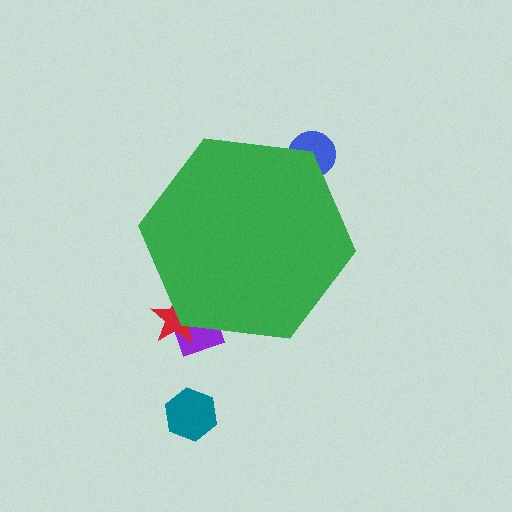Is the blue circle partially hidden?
Yes, the blue circle is partially hidden behind the green hexagon.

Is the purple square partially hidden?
Yes, the purple square is partially hidden behind the green hexagon.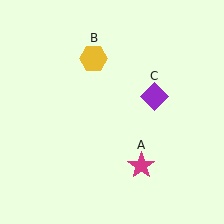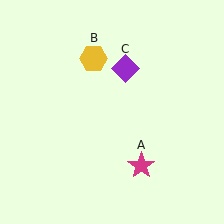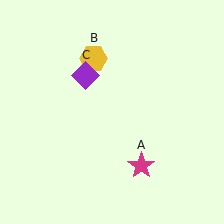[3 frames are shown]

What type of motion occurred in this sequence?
The purple diamond (object C) rotated counterclockwise around the center of the scene.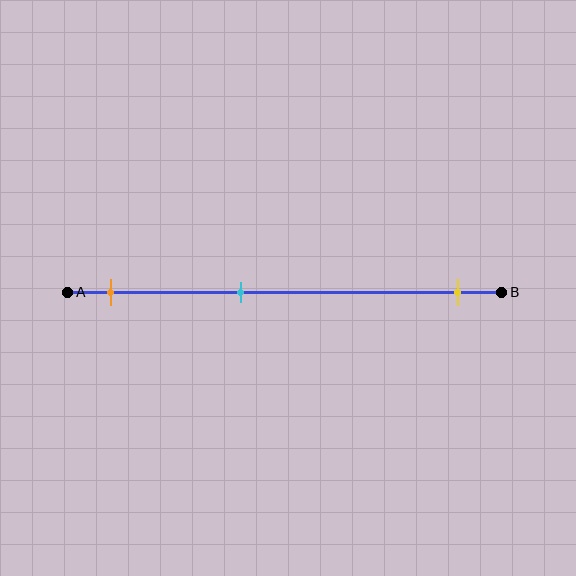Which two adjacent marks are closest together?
The orange and cyan marks are the closest adjacent pair.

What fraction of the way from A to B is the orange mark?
The orange mark is approximately 10% (0.1) of the way from A to B.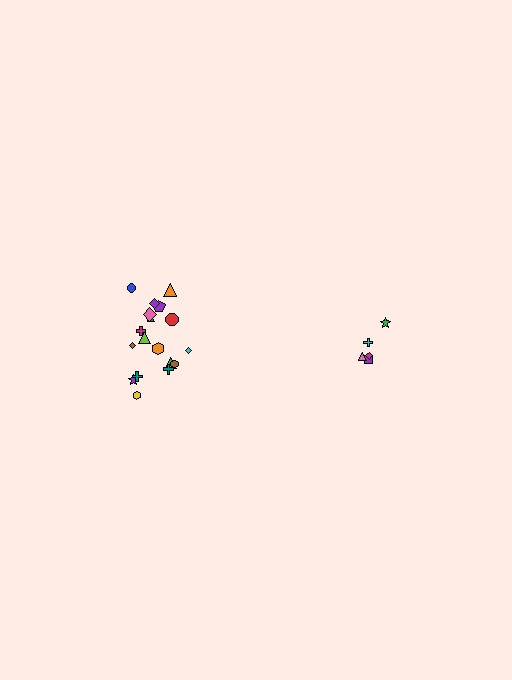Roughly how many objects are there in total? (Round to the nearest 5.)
Roughly 25 objects in total.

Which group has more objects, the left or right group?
The left group.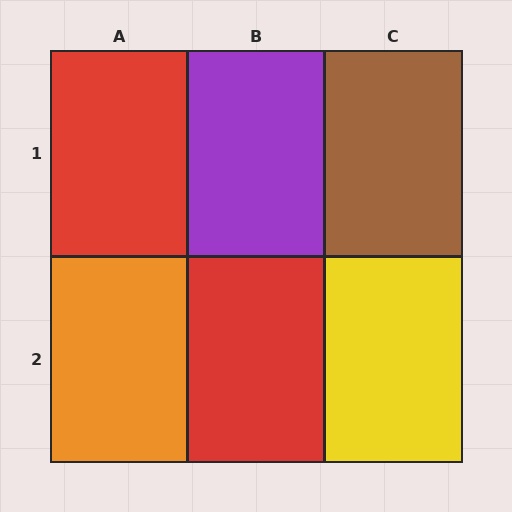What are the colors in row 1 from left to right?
Red, purple, brown.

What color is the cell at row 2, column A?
Orange.